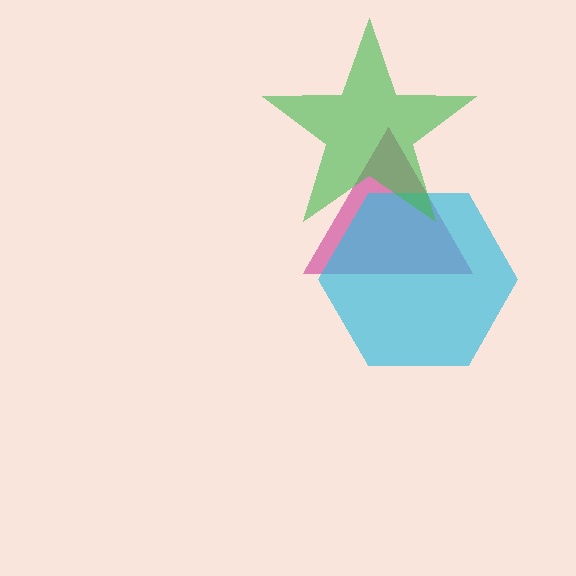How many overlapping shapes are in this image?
There are 3 overlapping shapes in the image.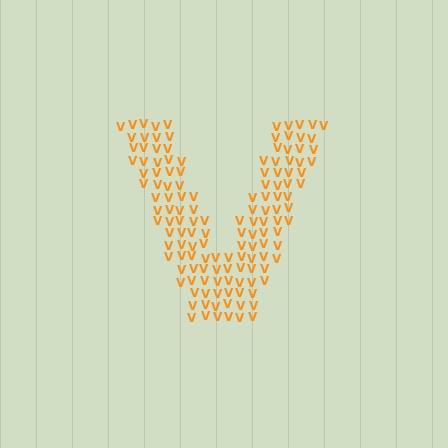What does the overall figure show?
The overall figure shows the letter V.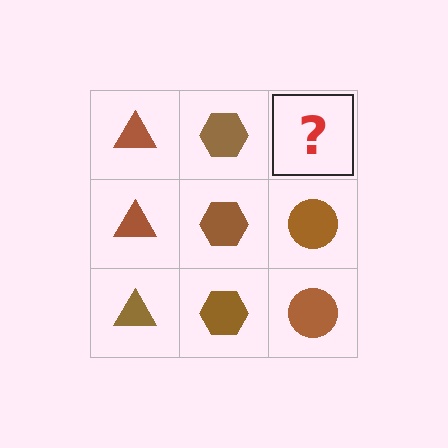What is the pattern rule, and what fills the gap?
The rule is that each column has a consistent shape. The gap should be filled with a brown circle.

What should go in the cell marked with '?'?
The missing cell should contain a brown circle.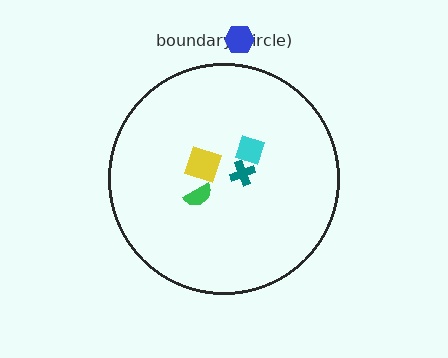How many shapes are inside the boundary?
4 inside, 1 outside.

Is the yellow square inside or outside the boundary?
Inside.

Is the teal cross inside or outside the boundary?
Inside.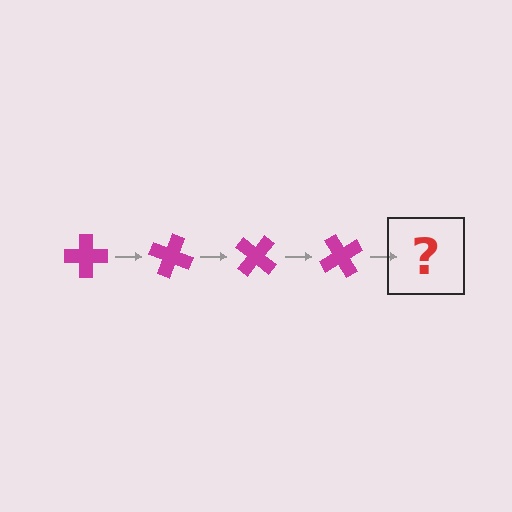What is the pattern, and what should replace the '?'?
The pattern is that the cross rotates 20 degrees each step. The '?' should be a magenta cross rotated 80 degrees.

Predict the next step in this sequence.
The next step is a magenta cross rotated 80 degrees.